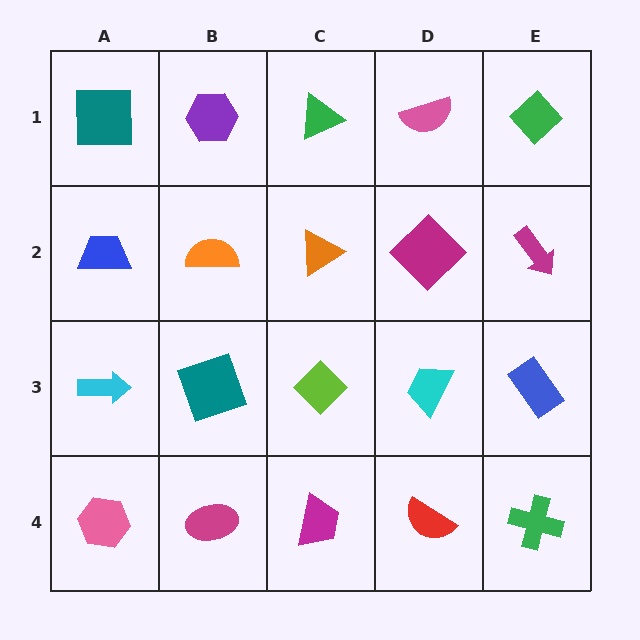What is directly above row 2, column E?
A green diamond.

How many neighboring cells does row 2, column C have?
4.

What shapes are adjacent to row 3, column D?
A magenta diamond (row 2, column D), a red semicircle (row 4, column D), a lime diamond (row 3, column C), a blue rectangle (row 3, column E).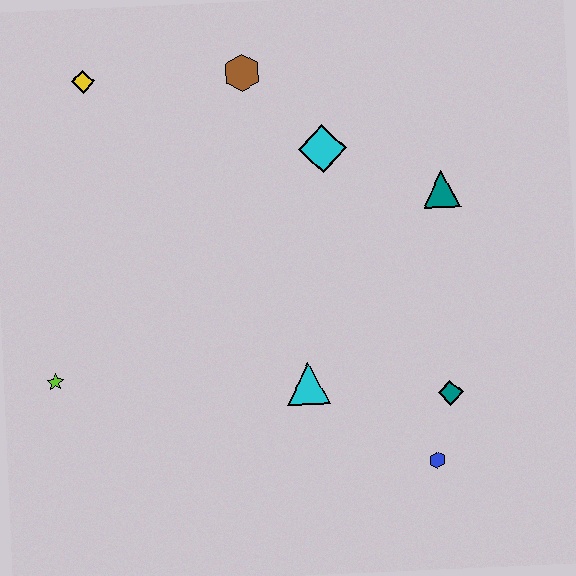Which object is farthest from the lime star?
The teal triangle is farthest from the lime star.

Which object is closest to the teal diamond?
The blue hexagon is closest to the teal diamond.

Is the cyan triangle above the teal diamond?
Yes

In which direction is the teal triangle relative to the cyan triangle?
The teal triangle is above the cyan triangle.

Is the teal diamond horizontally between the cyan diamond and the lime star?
No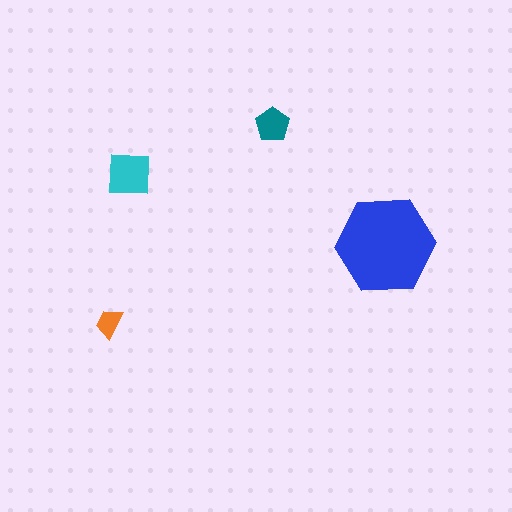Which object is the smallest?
The orange trapezoid.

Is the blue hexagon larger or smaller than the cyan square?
Larger.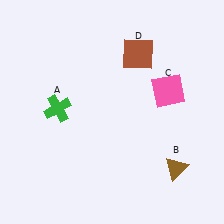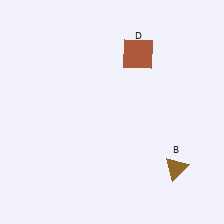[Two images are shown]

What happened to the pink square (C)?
The pink square (C) was removed in Image 2. It was in the top-right area of Image 1.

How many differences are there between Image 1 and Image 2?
There are 2 differences between the two images.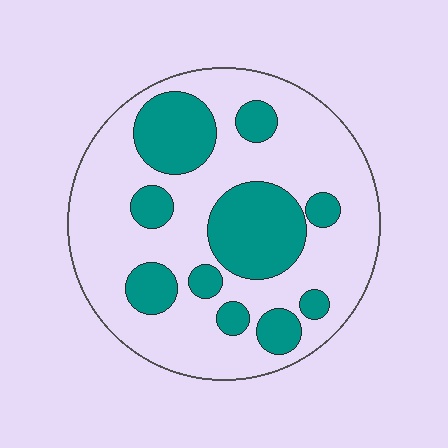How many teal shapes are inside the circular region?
10.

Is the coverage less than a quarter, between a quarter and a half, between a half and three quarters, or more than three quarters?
Between a quarter and a half.